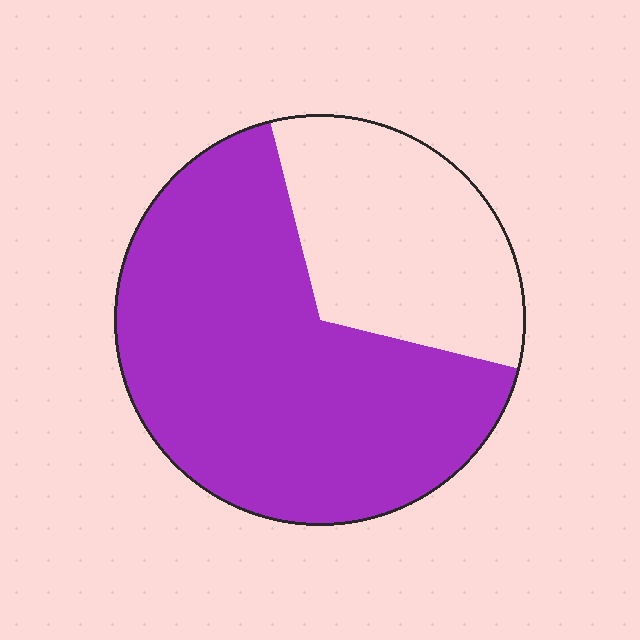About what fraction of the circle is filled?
About two thirds (2/3).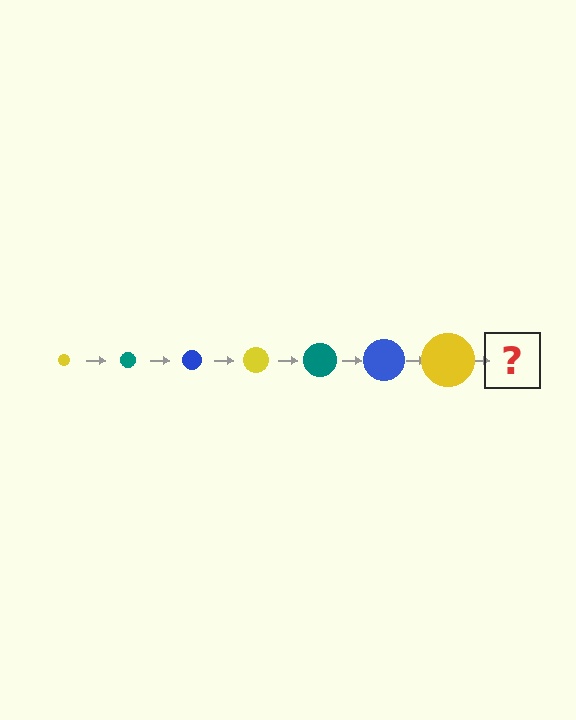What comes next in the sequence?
The next element should be a teal circle, larger than the previous one.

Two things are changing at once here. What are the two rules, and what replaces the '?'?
The two rules are that the circle grows larger each step and the color cycles through yellow, teal, and blue. The '?' should be a teal circle, larger than the previous one.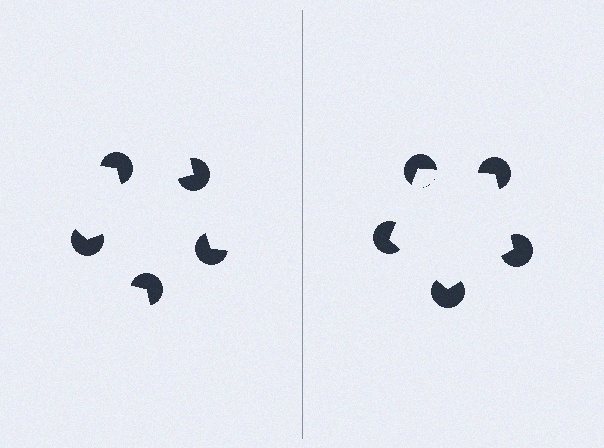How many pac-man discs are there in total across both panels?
10 — 5 on each side.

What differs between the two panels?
The pac-man discs are positioned identically on both sides; only the wedge orientations differ. On the right they align to a pentagon; on the left they are misaligned.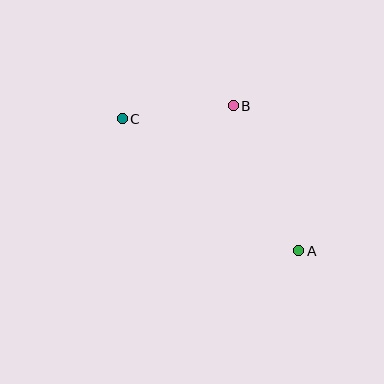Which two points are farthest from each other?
Points A and C are farthest from each other.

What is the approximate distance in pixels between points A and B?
The distance between A and B is approximately 159 pixels.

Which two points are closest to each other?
Points B and C are closest to each other.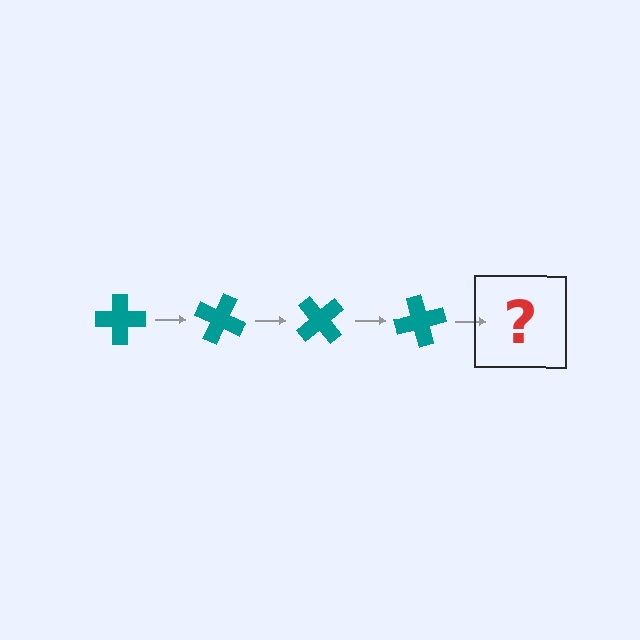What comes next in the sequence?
The next element should be a teal cross rotated 100 degrees.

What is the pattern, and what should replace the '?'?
The pattern is that the cross rotates 25 degrees each step. The '?' should be a teal cross rotated 100 degrees.